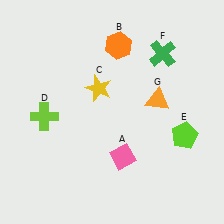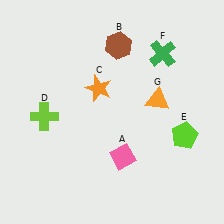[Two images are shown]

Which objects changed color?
B changed from orange to brown. C changed from yellow to orange.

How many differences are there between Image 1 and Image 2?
There are 2 differences between the two images.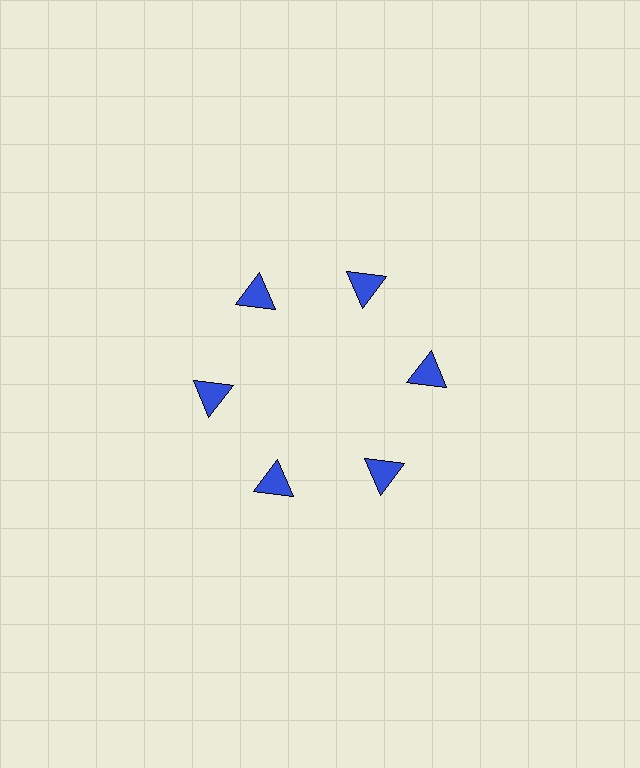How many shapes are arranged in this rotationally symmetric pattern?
There are 6 shapes, arranged in 6 groups of 1.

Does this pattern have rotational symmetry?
Yes, this pattern has 6-fold rotational symmetry. It looks the same after rotating 60 degrees around the center.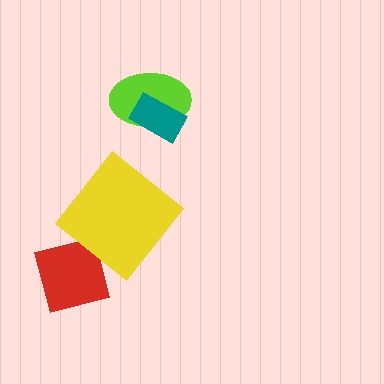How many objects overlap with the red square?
0 objects overlap with the red square.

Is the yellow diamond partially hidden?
No, no other shape covers it.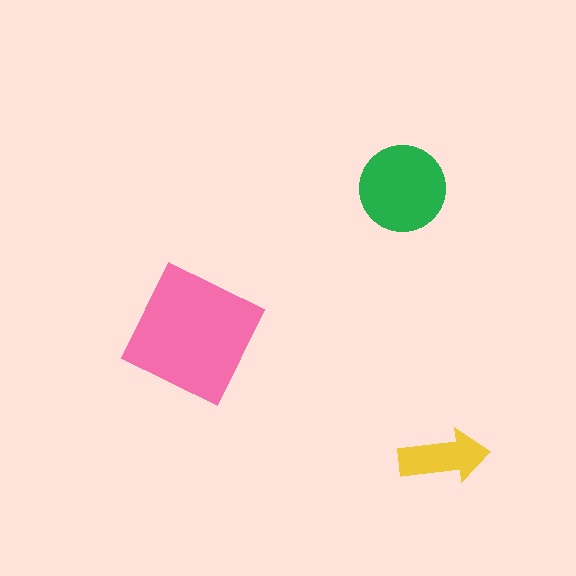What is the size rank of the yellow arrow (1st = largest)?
3rd.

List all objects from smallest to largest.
The yellow arrow, the green circle, the pink square.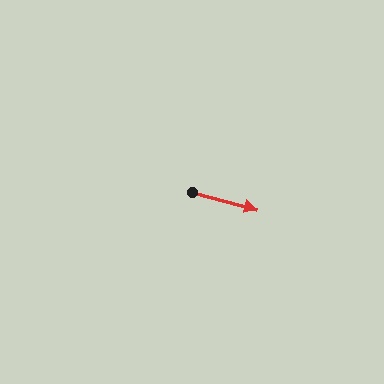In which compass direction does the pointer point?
East.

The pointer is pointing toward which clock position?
Roughly 3 o'clock.